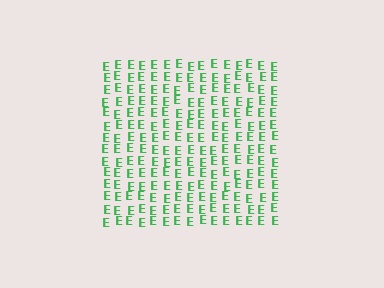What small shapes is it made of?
It is made of small letter E's.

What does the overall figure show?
The overall figure shows a square.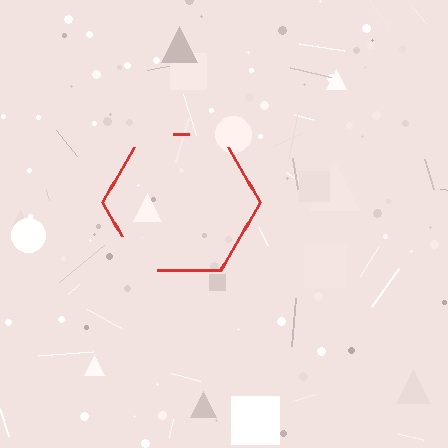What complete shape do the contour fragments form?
The contour fragments form a hexagon.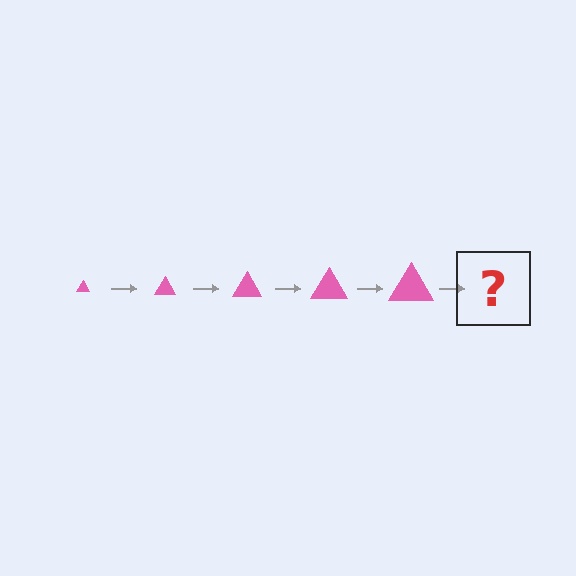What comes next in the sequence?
The next element should be a pink triangle, larger than the previous one.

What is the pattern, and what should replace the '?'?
The pattern is that the triangle gets progressively larger each step. The '?' should be a pink triangle, larger than the previous one.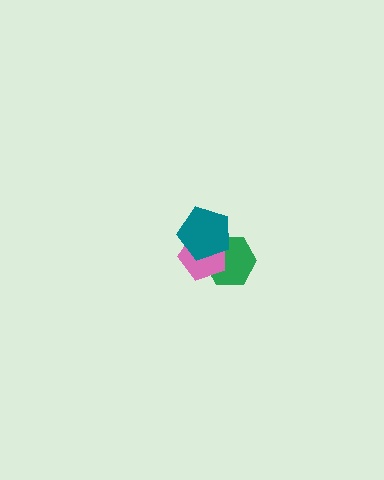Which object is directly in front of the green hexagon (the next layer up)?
The pink pentagon is directly in front of the green hexagon.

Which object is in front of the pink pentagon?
The teal pentagon is in front of the pink pentagon.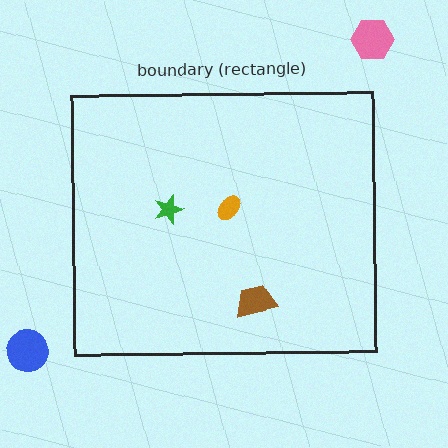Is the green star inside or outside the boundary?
Inside.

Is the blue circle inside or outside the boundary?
Outside.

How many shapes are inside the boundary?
3 inside, 2 outside.